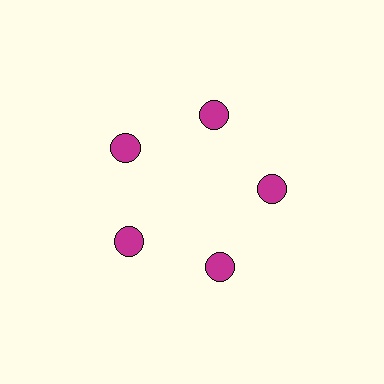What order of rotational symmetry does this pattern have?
This pattern has 5-fold rotational symmetry.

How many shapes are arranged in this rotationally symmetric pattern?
There are 5 shapes, arranged in 5 groups of 1.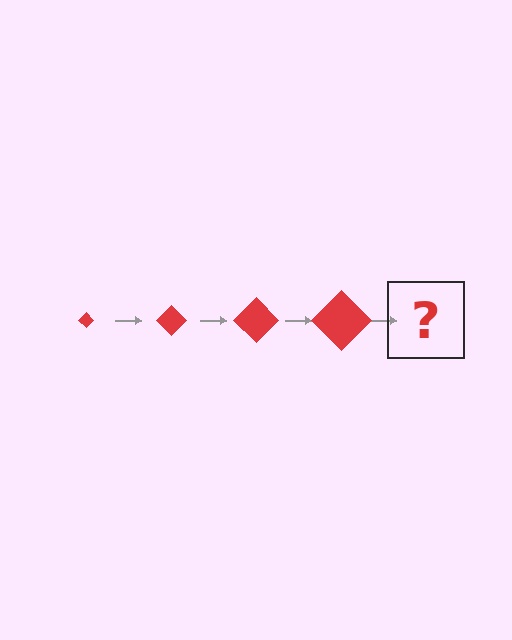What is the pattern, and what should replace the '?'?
The pattern is that the diamond gets progressively larger each step. The '?' should be a red diamond, larger than the previous one.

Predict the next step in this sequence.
The next step is a red diamond, larger than the previous one.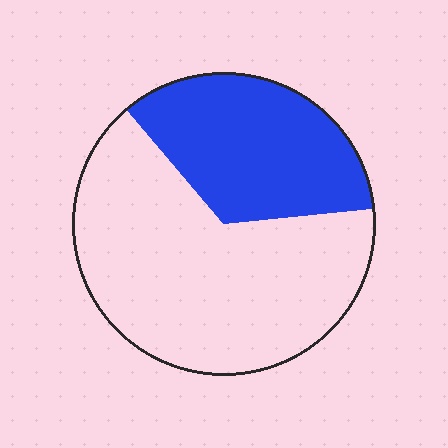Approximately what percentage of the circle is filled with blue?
Approximately 35%.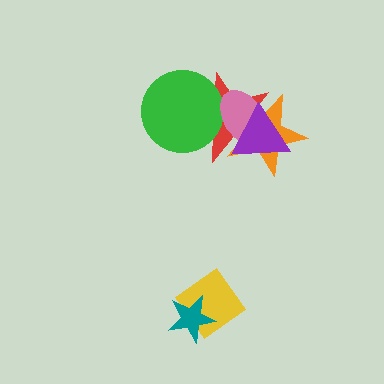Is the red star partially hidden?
Yes, it is partially covered by another shape.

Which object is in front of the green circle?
The pink ellipse is in front of the green circle.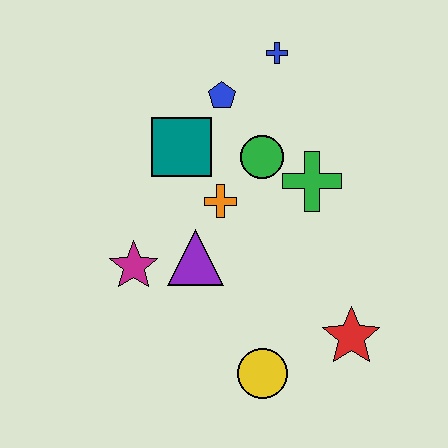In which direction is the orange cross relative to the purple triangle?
The orange cross is above the purple triangle.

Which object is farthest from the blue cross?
The yellow circle is farthest from the blue cross.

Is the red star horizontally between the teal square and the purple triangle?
No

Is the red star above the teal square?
No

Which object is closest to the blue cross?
The blue pentagon is closest to the blue cross.